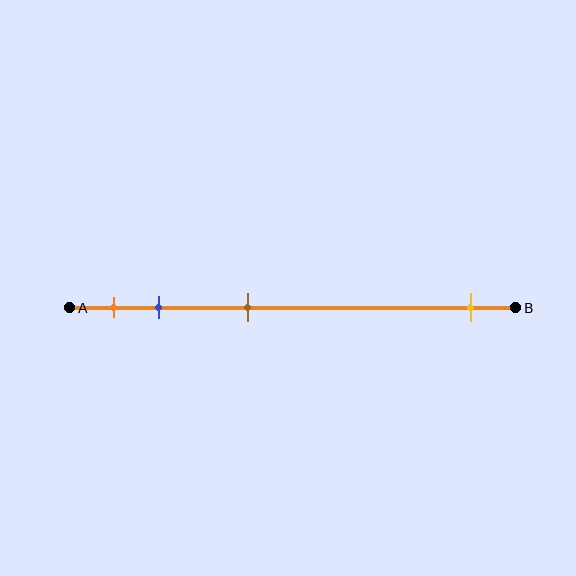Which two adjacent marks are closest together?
The orange and blue marks are the closest adjacent pair.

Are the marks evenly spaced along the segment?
No, the marks are not evenly spaced.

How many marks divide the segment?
There are 4 marks dividing the segment.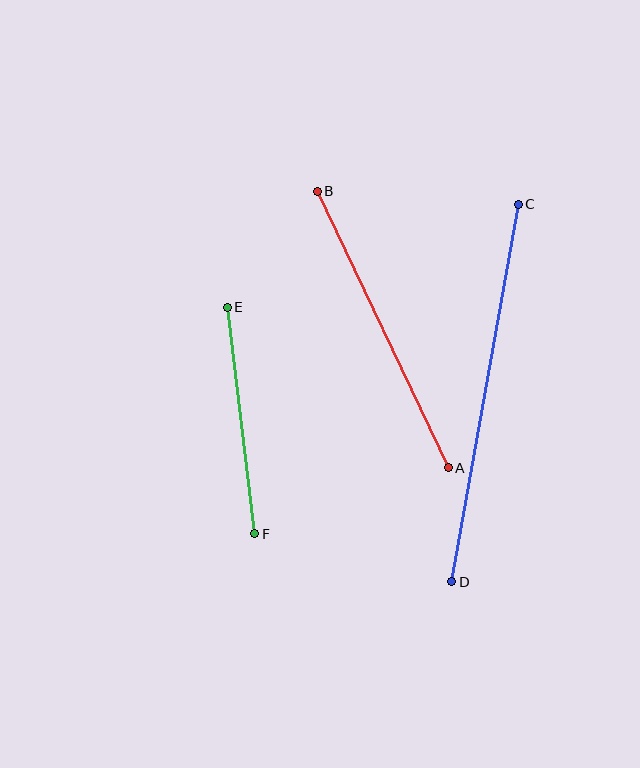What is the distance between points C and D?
The distance is approximately 383 pixels.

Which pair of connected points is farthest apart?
Points C and D are farthest apart.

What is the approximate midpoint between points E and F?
The midpoint is at approximately (241, 420) pixels.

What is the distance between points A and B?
The distance is approximately 306 pixels.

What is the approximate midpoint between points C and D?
The midpoint is at approximately (485, 393) pixels.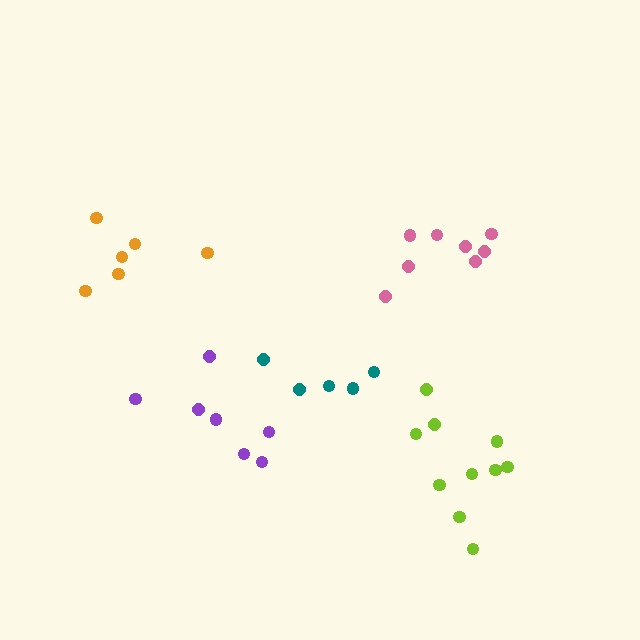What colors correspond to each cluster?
The clusters are colored: orange, teal, pink, lime, purple.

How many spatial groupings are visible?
There are 5 spatial groupings.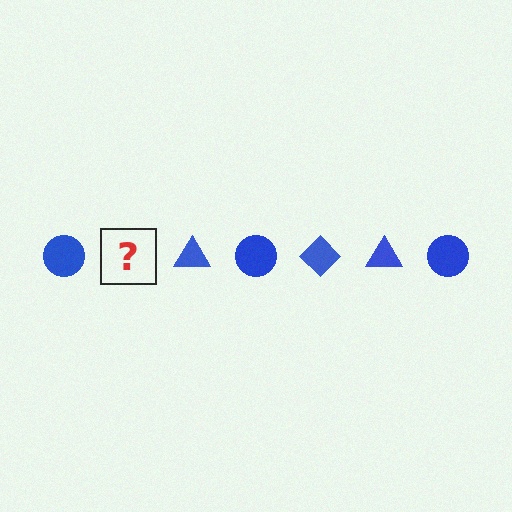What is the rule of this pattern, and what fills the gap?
The rule is that the pattern cycles through circle, diamond, triangle shapes in blue. The gap should be filled with a blue diamond.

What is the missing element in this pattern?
The missing element is a blue diamond.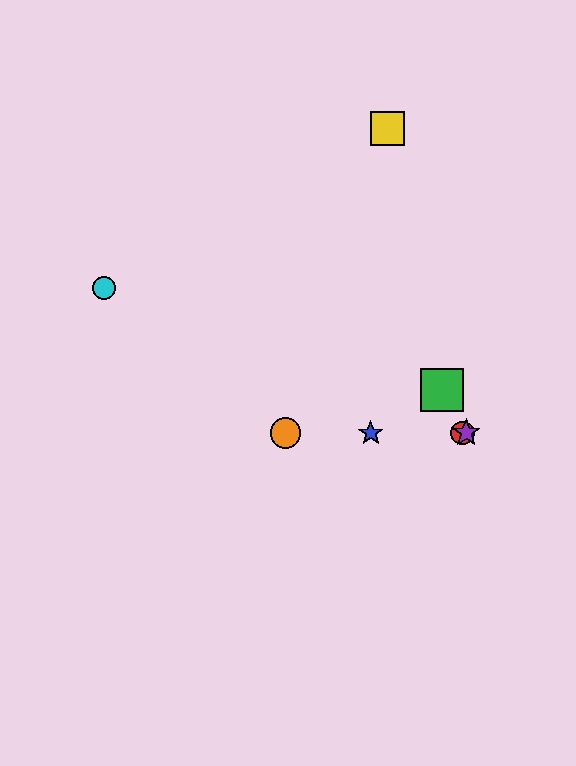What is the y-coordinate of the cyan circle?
The cyan circle is at y≈288.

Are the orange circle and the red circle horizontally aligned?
Yes, both are at y≈433.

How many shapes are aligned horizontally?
4 shapes (the red circle, the blue star, the purple star, the orange circle) are aligned horizontally.